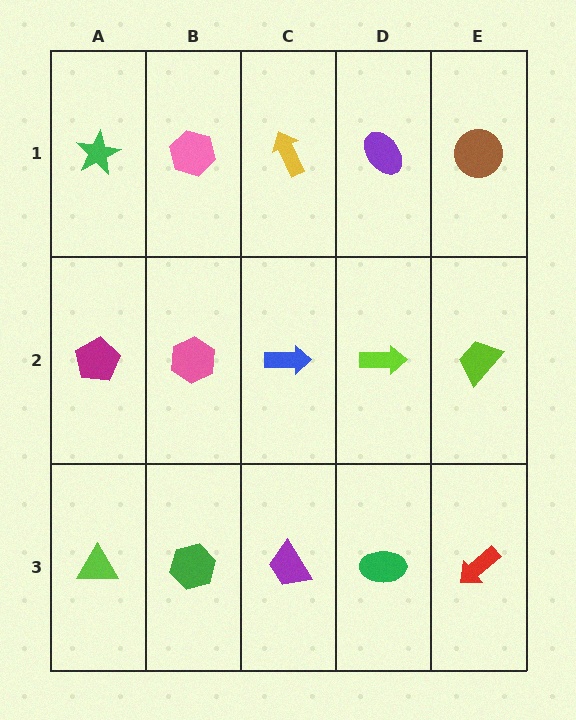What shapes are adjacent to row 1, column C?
A blue arrow (row 2, column C), a pink hexagon (row 1, column B), a purple ellipse (row 1, column D).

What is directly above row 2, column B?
A pink hexagon.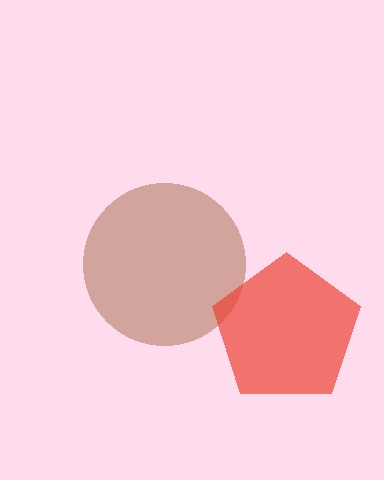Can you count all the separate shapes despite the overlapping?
Yes, there are 2 separate shapes.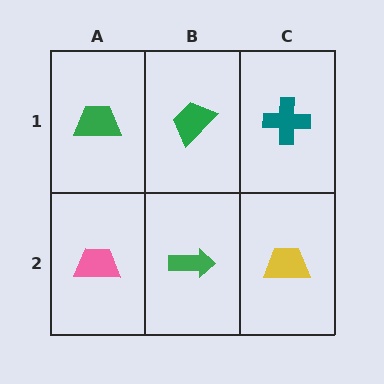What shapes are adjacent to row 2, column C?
A teal cross (row 1, column C), a green arrow (row 2, column B).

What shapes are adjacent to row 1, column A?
A pink trapezoid (row 2, column A), a green trapezoid (row 1, column B).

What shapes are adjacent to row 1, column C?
A yellow trapezoid (row 2, column C), a green trapezoid (row 1, column B).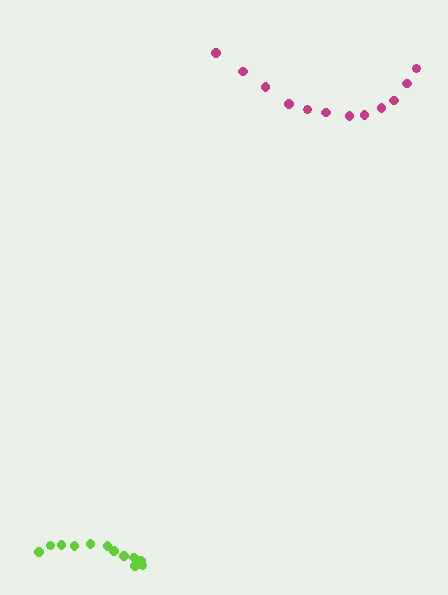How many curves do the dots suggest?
There are 2 distinct paths.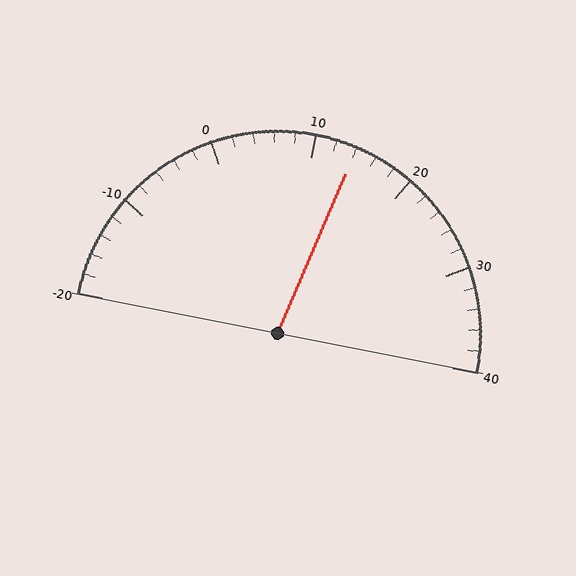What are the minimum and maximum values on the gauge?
The gauge ranges from -20 to 40.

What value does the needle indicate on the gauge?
The needle indicates approximately 14.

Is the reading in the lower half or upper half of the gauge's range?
The reading is in the upper half of the range (-20 to 40).